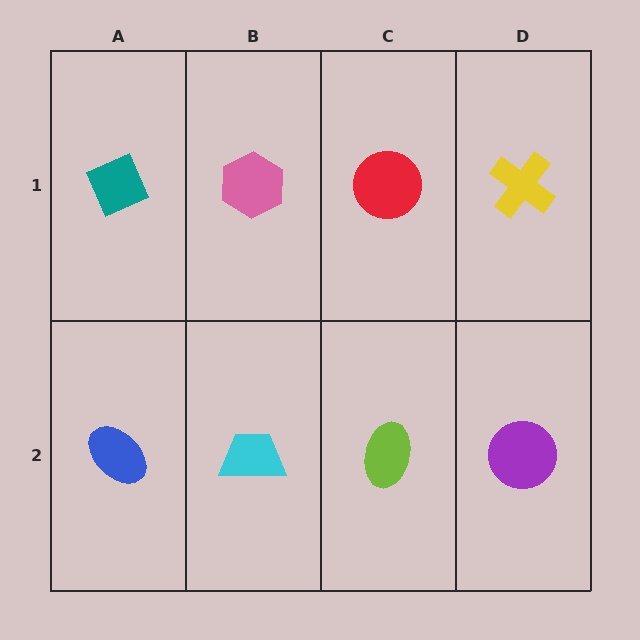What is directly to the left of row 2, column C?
A cyan trapezoid.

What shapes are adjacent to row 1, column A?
A blue ellipse (row 2, column A), a pink hexagon (row 1, column B).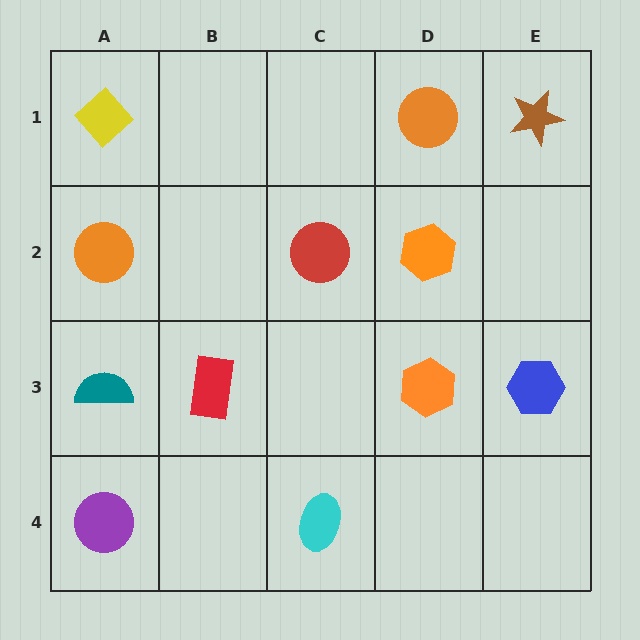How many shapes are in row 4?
2 shapes.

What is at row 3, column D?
An orange hexagon.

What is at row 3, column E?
A blue hexagon.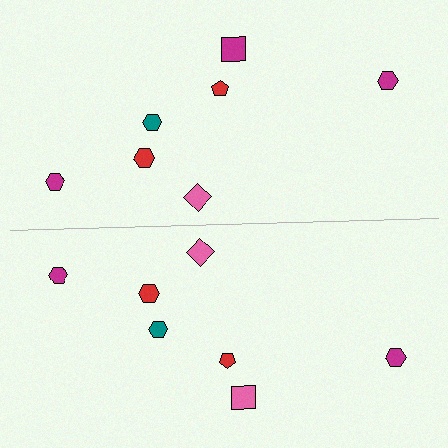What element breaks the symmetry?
The pink square on the bottom side breaks the symmetry — its mirror counterpart is magenta.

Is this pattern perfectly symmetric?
No, the pattern is not perfectly symmetric. The pink square on the bottom side breaks the symmetry — its mirror counterpart is magenta.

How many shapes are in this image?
There are 14 shapes in this image.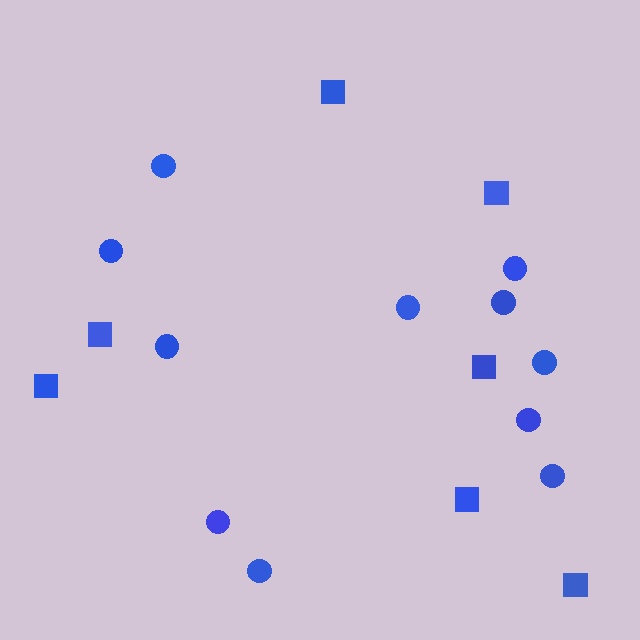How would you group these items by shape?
There are 2 groups: one group of circles (11) and one group of squares (7).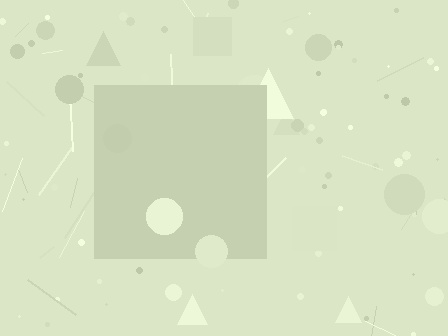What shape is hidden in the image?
A square is hidden in the image.